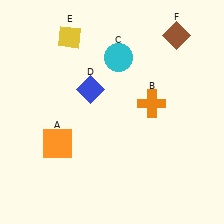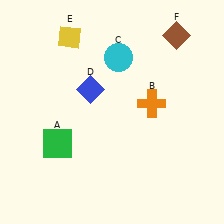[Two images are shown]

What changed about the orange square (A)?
In Image 1, A is orange. In Image 2, it changed to green.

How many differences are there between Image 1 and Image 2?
There is 1 difference between the two images.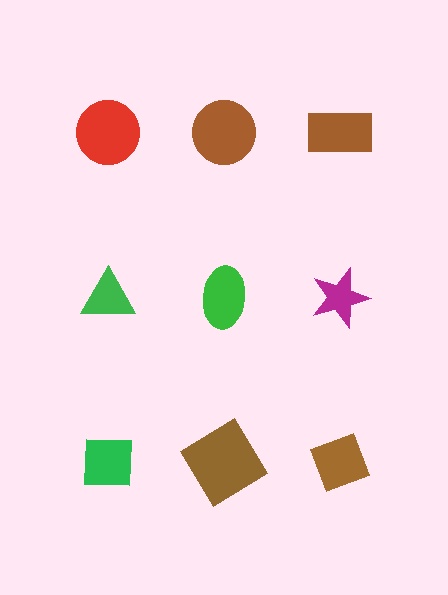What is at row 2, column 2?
A green ellipse.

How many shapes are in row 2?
3 shapes.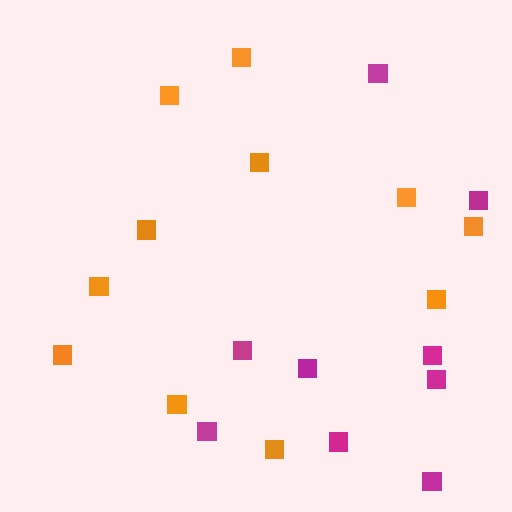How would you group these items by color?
There are 2 groups: one group of orange squares (11) and one group of magenta squares (9).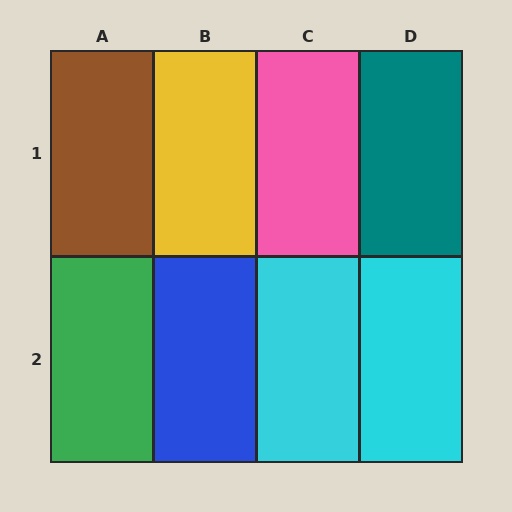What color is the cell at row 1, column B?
Yellow.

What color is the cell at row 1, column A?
Brown.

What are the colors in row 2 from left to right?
Green, blue, cyan, cyan.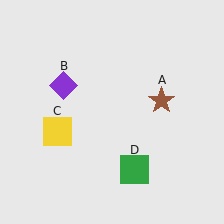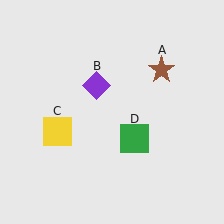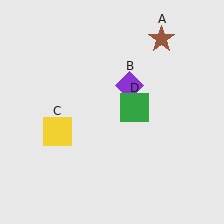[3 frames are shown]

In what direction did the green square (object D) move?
The green square (object D) moved up.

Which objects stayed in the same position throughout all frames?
Yellow square (object C) remained stationary.